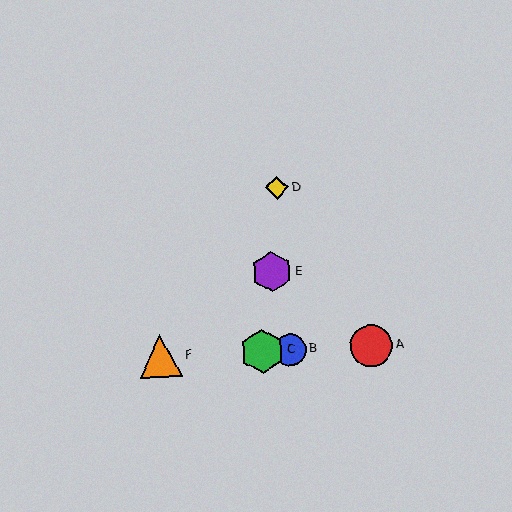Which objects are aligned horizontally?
Objects A, B, C, F are aligned horizontally.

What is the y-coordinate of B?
Object B is at y≈350.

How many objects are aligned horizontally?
4 objects (A, B, C, F) are aligned horizontally.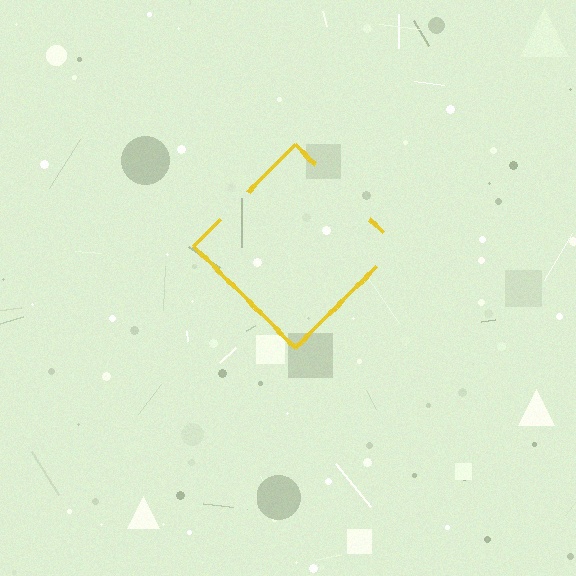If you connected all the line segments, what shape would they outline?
They would outline a diamond.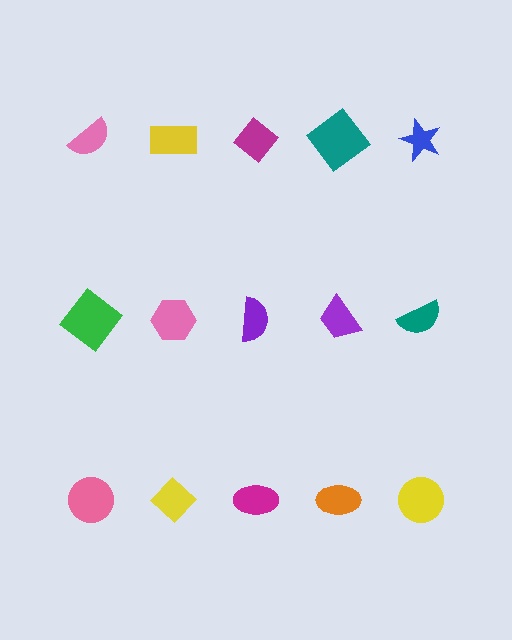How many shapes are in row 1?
5 shapes.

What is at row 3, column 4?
An orange ellipse.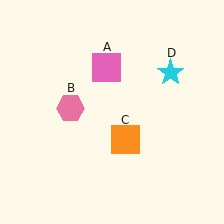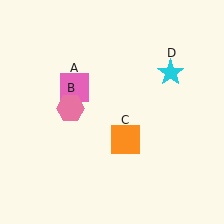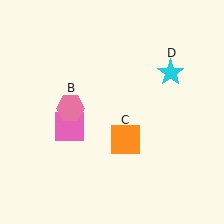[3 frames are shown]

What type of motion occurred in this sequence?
The pink square (object A) rotated counterclockwise around the center of the scene.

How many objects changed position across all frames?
1 object changed position: pink square (object A).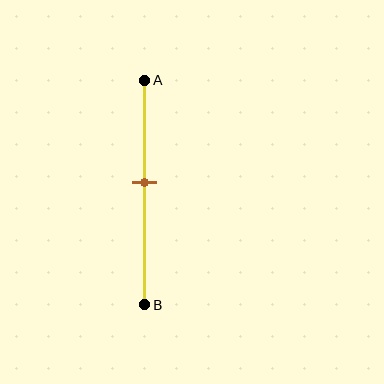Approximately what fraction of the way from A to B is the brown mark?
The brown mark is approximately 45% of the way from A to B.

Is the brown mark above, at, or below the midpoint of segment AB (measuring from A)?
The brown mark is above the midpoint of segment AB.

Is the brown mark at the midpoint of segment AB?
No, the mark is at about 45% from A, not at the 50% midpoint.